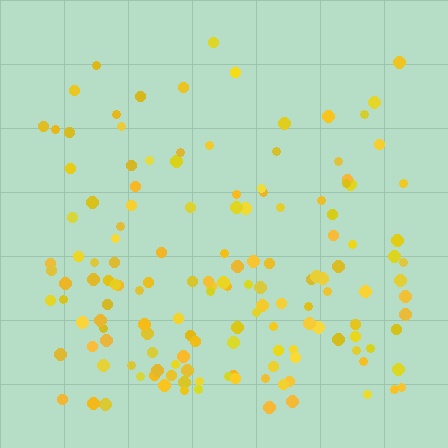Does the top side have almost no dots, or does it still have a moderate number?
Still a moderate number, just noticeably fewer than the bottom.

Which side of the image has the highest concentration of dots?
The bottom.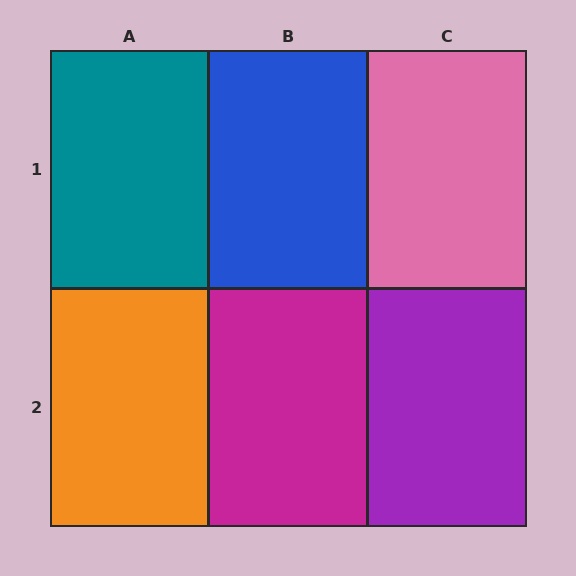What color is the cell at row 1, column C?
Pink.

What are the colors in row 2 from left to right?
Orange, magenta, purple.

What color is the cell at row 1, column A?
Teal.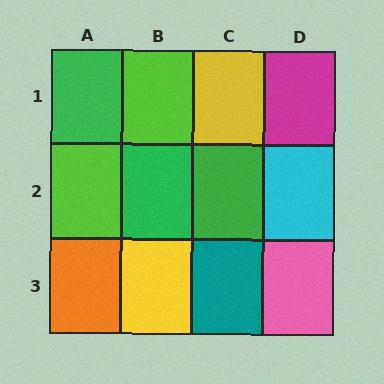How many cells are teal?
1 cell is teal.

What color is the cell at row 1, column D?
Magenta.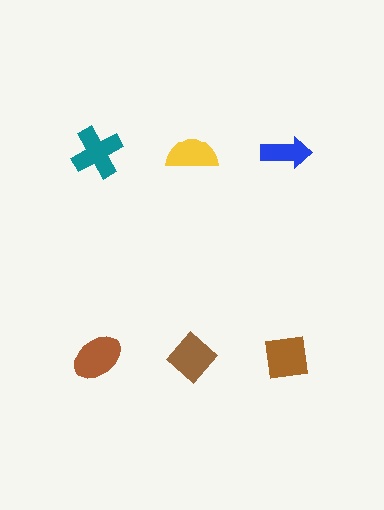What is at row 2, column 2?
A brown diamond.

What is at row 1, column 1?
A teal cross.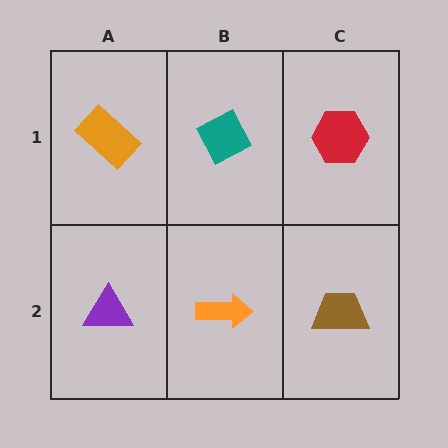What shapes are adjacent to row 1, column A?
A purple triangle (row 2, column A), a teal diamond (row 1, column B).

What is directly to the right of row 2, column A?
An orange arrow.